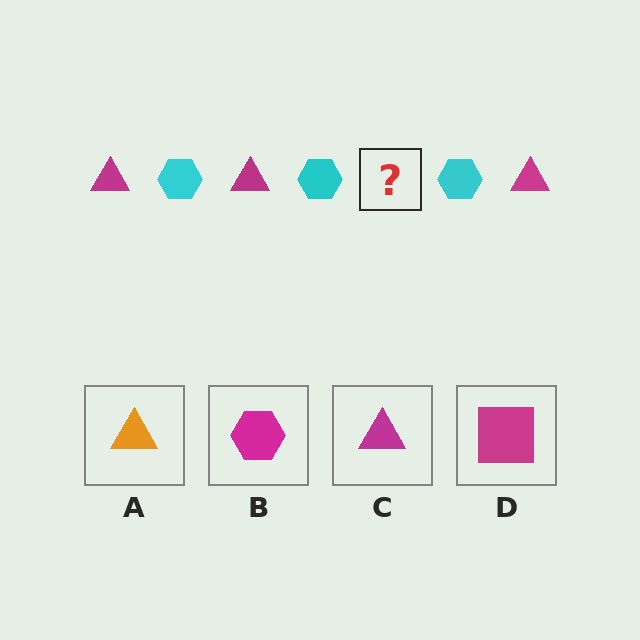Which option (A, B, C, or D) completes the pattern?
C.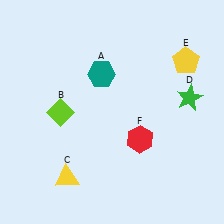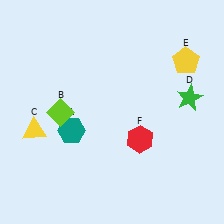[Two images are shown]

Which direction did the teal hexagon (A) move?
The teal hexagon (A) moved down.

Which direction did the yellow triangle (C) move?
The yellow triangle (C) moved up.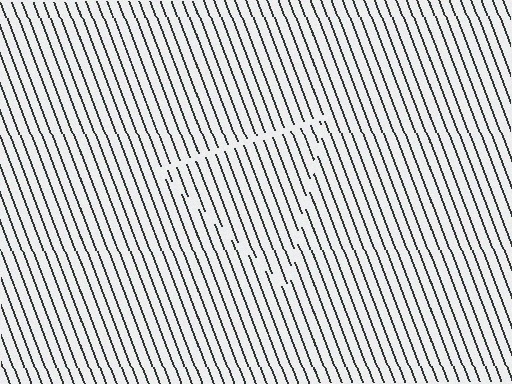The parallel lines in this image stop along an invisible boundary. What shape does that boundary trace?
An illusory triangle. The interior of the shape contains the same grating, shifted by half a period — the contour is defined by the phase discontinuity where line-ends from the inner and outer gratings abut.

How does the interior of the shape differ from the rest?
The interior of the shape contains the same grating, shifted by half a period — the contour is defined by the phase discontinuity where line-ends from the inner and outer gratings abut.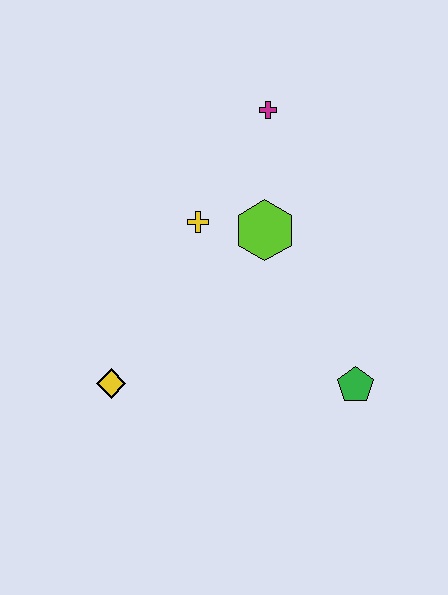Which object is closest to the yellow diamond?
The yellow cross is closest to the yellow diamond.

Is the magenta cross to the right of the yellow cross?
Yes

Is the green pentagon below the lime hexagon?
Yes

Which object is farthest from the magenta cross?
The yellow diamond is farthest from the magenta cross.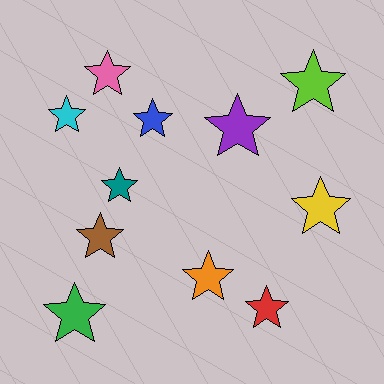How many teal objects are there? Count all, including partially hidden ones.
There is 1 teal object.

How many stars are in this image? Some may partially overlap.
There are 11 stars.